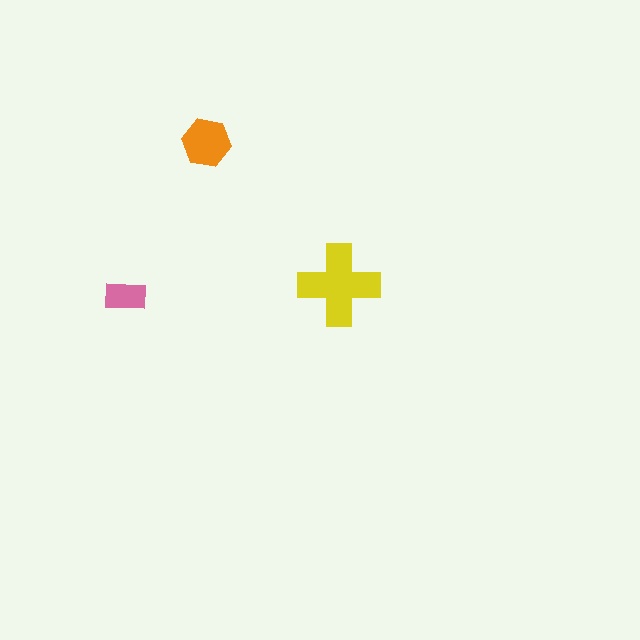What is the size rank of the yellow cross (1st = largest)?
1st.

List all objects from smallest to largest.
The pink rectangle, the orange hexagon, the yellow cross.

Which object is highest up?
The orange hexagon is topmost.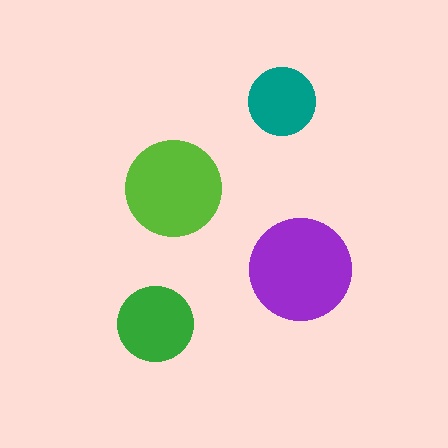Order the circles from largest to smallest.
the purple one, the lime one, the green one, the teal one.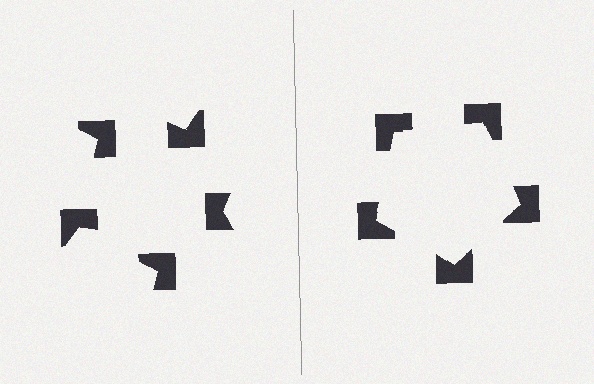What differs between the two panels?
The notched squares are positioned identically on both sides; only the wedge orientations differ. On the right they align to a pentagon; on the left they are misaligned.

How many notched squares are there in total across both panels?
10 — 5 on each side.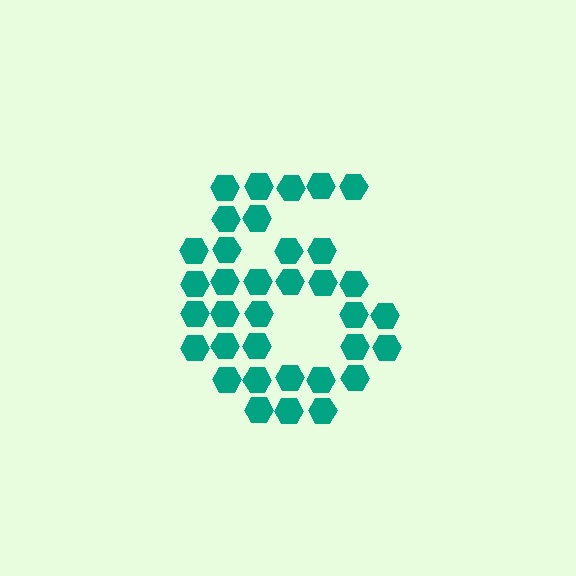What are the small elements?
The small elements are hexagons.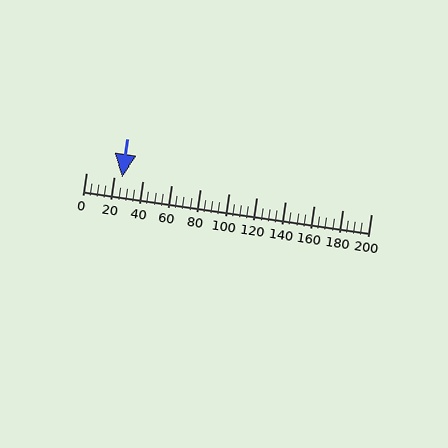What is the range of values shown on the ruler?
The ruler shows values from 0 to 200.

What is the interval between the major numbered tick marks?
The major tick marks are spaced 20 units apart.